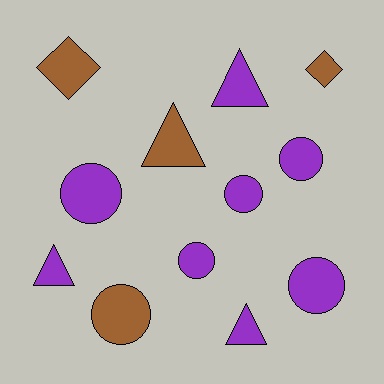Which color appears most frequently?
Purple, with 8 objects.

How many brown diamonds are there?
There are 2 brown diamonds.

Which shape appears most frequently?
Circle, with 6 objects.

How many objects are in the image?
There are 12 objects.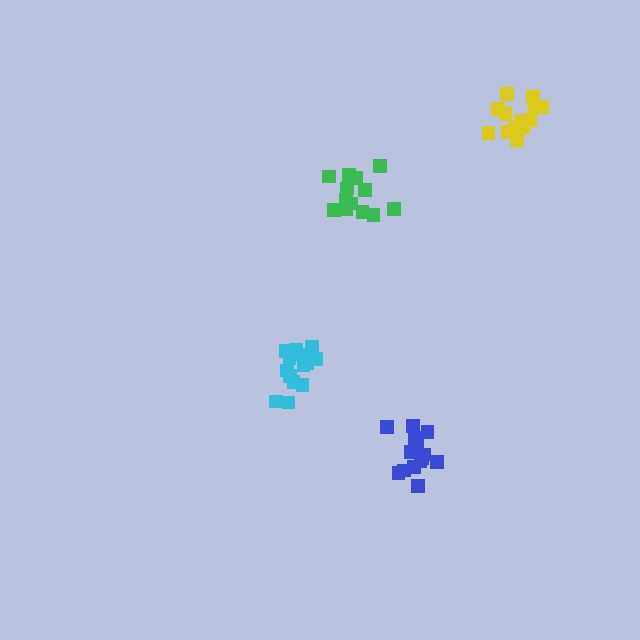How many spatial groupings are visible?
There are 4 spatial groupings.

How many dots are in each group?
Group 1: 15 dots, Group 2: 13 dots, Group 3: 13 dots, Group 4: 15 dots (56 total).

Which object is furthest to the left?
The cyan cluster is leftmost.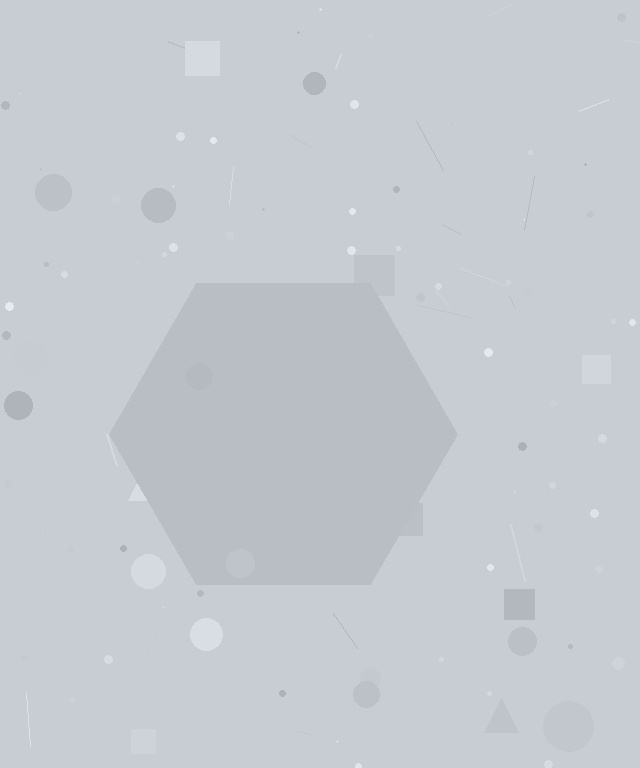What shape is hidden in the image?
A hexagon is hidden in the image.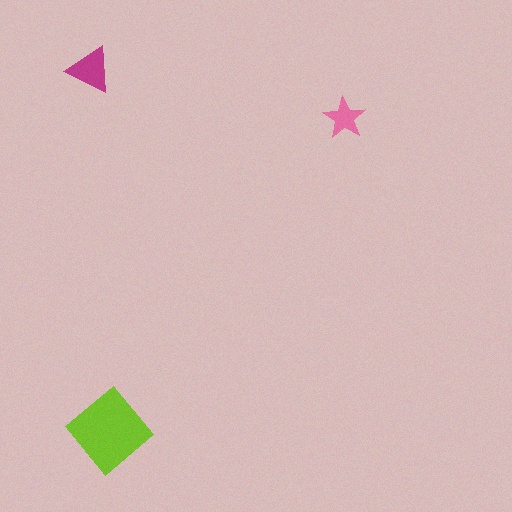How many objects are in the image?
There are 3 objects in the image.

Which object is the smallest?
The pink star.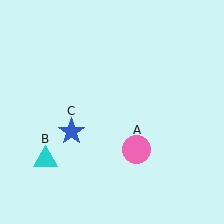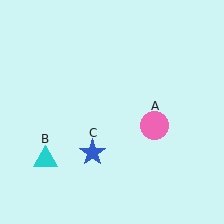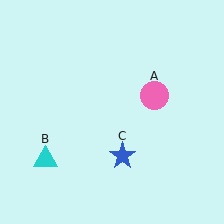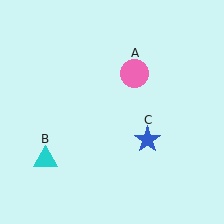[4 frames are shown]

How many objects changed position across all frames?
2 objects changed position: pink circle (object A), blue star (object C).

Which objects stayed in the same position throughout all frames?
Cyan triangle (object B) remained stationary.